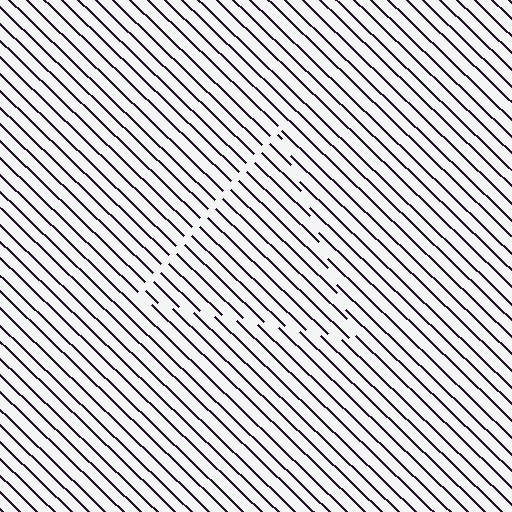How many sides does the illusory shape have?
3 sides — the line-ends trace a triangle.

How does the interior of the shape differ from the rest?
The interior of the shape contains the same grating, shifted by half a period — the contour is defined by the phase discontinuity where line-ends from the inner and outer gratings abut.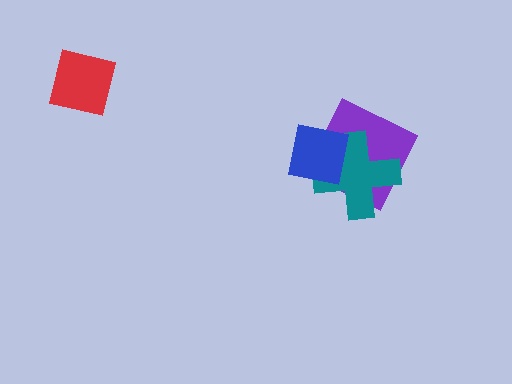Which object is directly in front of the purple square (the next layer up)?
The teal cross is directly in front of the purple square.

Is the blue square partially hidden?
No, no other shape covers it.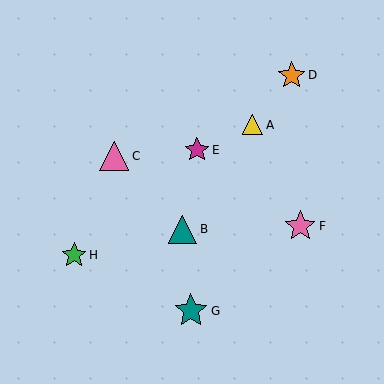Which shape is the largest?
The teal star (labeled G) is the largest.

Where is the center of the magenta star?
The center of the magenta star is at (197, 150).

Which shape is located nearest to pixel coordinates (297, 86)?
The orange star (labeled D) at (292, 75) is nearest to that location.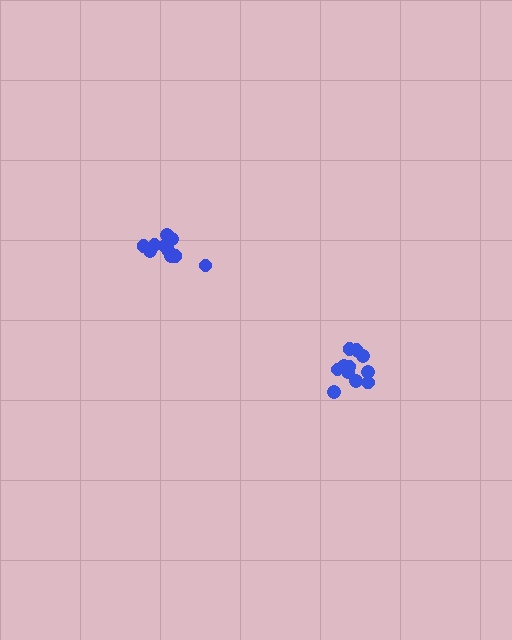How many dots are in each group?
Group 1: 11 dots, Group 2: 12 dots (23 total).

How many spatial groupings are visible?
There are 2 spatial groupings.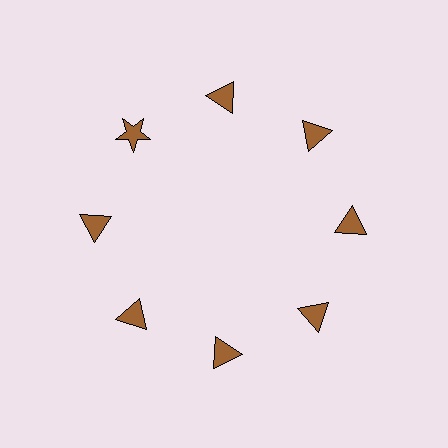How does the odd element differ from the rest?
It has a different shape: star instead of triangle.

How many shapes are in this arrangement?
There are 8 shapes arranged in a ring pattern.